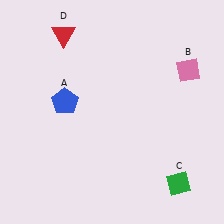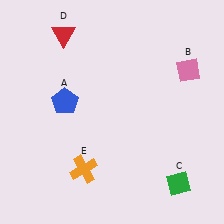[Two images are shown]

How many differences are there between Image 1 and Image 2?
There is 1 difference between the two images.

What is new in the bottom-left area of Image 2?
An orange cross (E) was added in the bottom-left area of Image 2.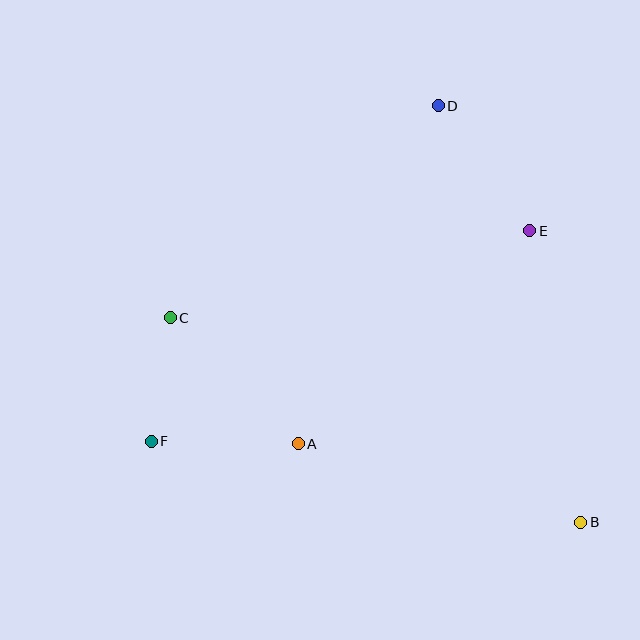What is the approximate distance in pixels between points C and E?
The distance between C and E is approximately 370 pixels.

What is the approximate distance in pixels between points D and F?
The distance between D and F is approximately 441 pixels.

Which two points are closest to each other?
Points C and F are closest to each other.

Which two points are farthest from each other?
Points B and C are farthest from each other.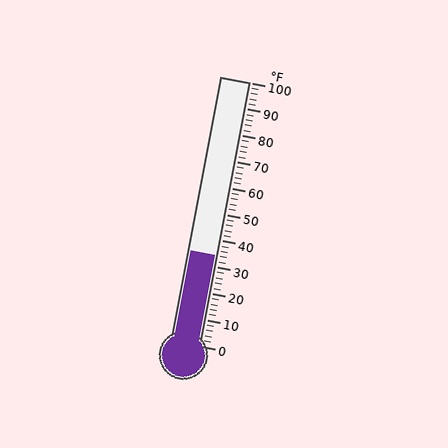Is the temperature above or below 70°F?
The temperature is below 70°F.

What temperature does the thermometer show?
The thermometer shows approximately 34°F.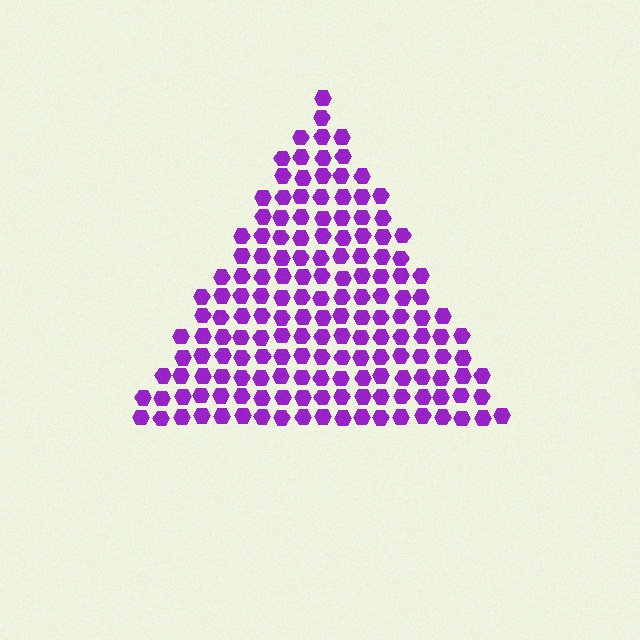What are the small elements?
The small elements are hexagons.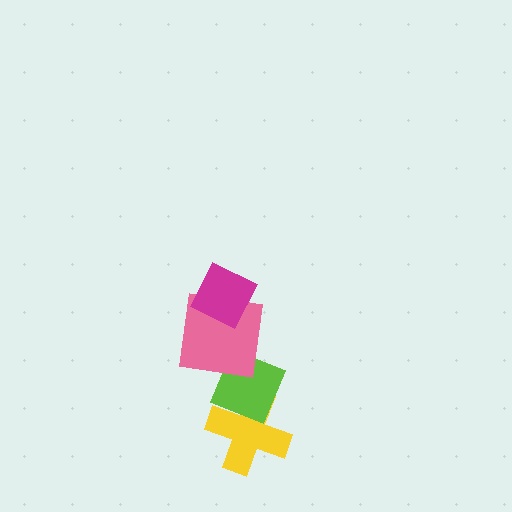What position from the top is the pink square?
The pink square is 2nd from the top.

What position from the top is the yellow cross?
The yellow cross is 4th from the top.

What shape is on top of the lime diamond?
The pink square is on top of the lime diamond.